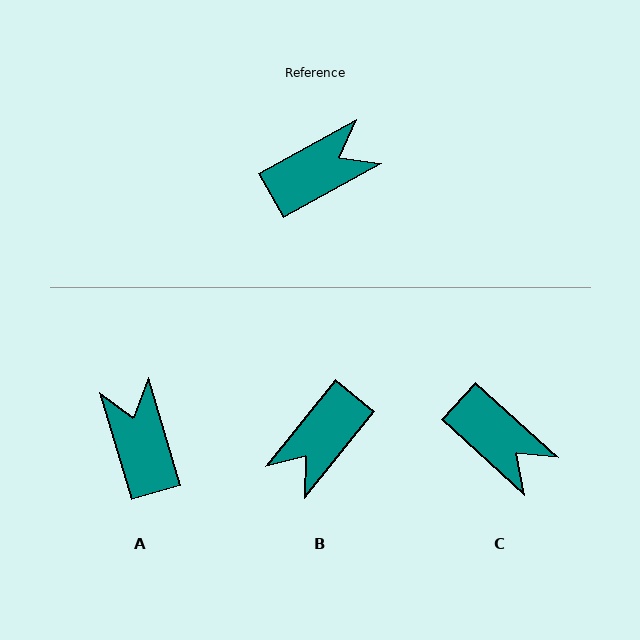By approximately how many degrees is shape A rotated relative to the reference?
Approximately 78 degrees counter-clockwise.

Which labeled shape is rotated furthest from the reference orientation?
B, about 158 degrees away.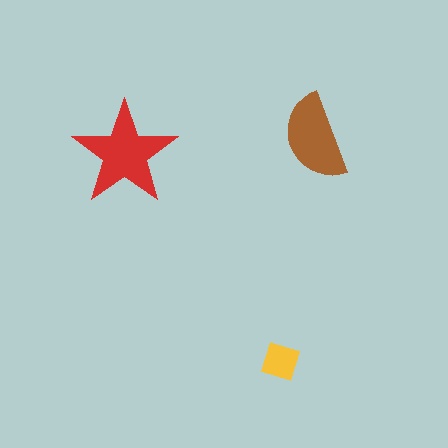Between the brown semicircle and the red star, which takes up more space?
The red star.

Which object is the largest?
The red star.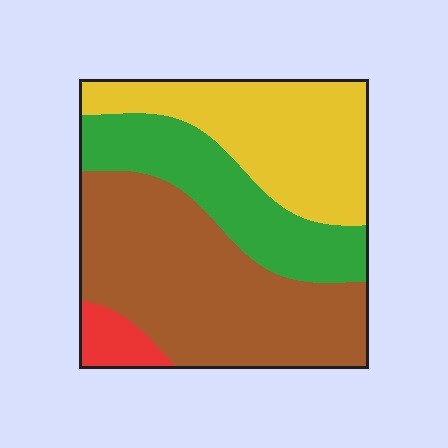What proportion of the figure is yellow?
Yellow covers about 30% of the figure.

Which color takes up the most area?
Brown, at roughly 45%.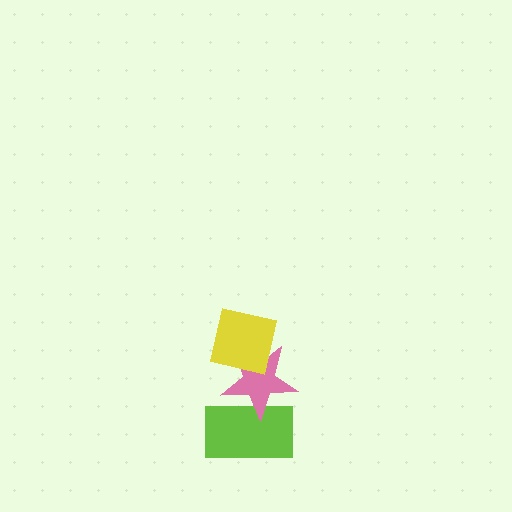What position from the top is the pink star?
The pink star is 2nd from the top.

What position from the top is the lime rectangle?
The lime rectangle is 3rd from the top.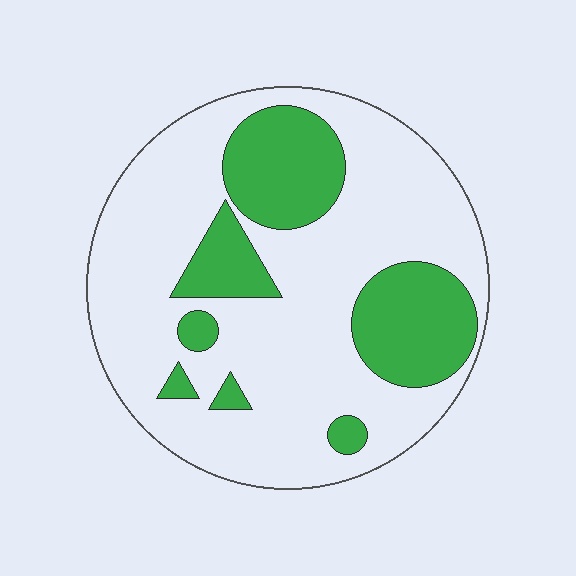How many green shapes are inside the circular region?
7.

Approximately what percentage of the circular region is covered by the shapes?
Approximately 25%.